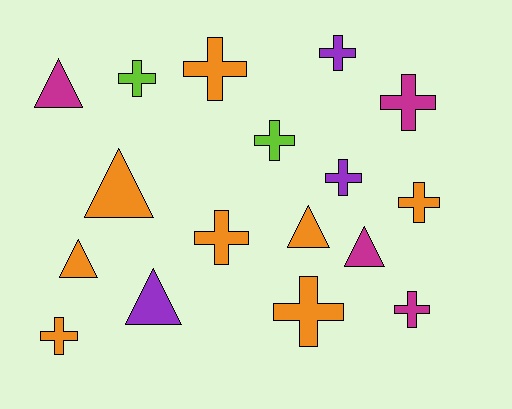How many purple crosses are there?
There are 2 purple crosses.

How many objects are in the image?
There are 17 objects.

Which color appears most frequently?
Orange, with 8 objects.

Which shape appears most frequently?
Cross, with 11 objects.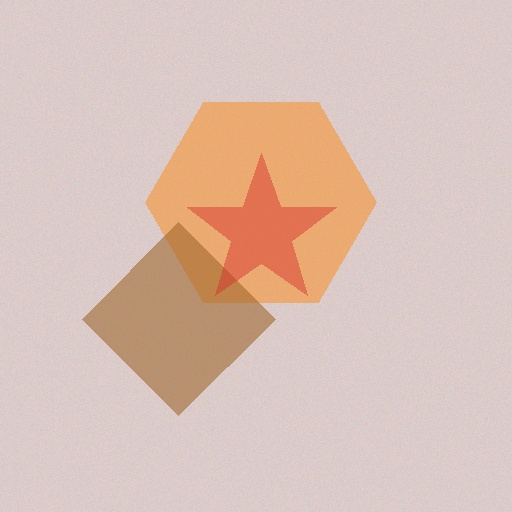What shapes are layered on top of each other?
The layered shapes are: an orange hexagon, a brown diamond, a red star.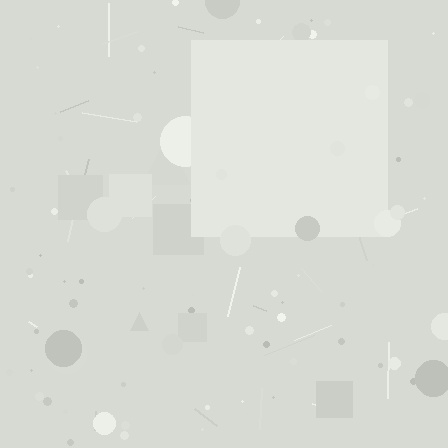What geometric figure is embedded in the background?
A square is embedded in the background.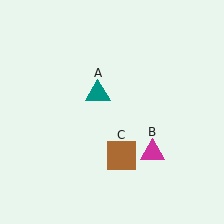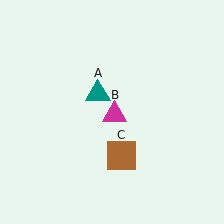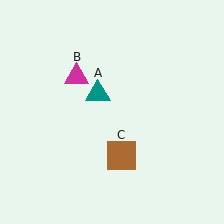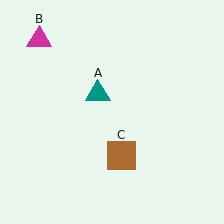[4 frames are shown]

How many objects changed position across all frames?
1 object changed position: magenta triangle (object B).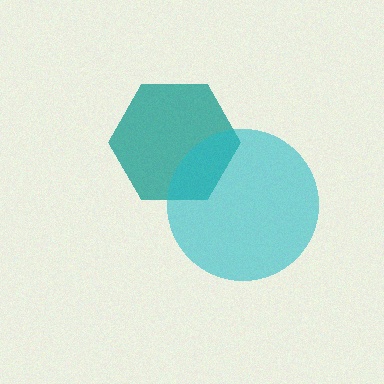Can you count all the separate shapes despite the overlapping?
Yes, there are 2 separate shapes.